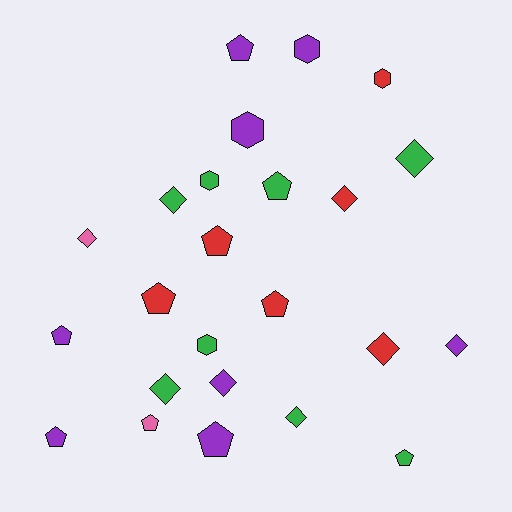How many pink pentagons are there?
There is 1 pink pentagon.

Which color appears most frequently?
Purple, with 8 objects.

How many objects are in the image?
There are 24 objects.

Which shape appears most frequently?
Pentagon, with 10 objects.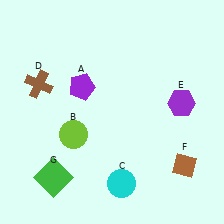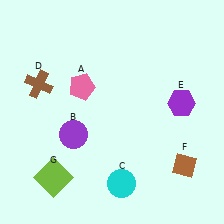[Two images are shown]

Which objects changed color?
A changed from purple to pink. B changed from lime to purple. G changed from green to lime.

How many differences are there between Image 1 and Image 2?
There are 3 differences between the two images.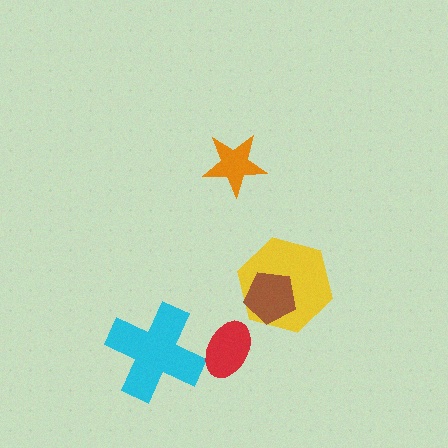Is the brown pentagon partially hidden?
No, no other shape covers it.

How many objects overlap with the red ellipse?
0 objects overlap with the red ellipse.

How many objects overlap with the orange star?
0 objects overlap with the orange star.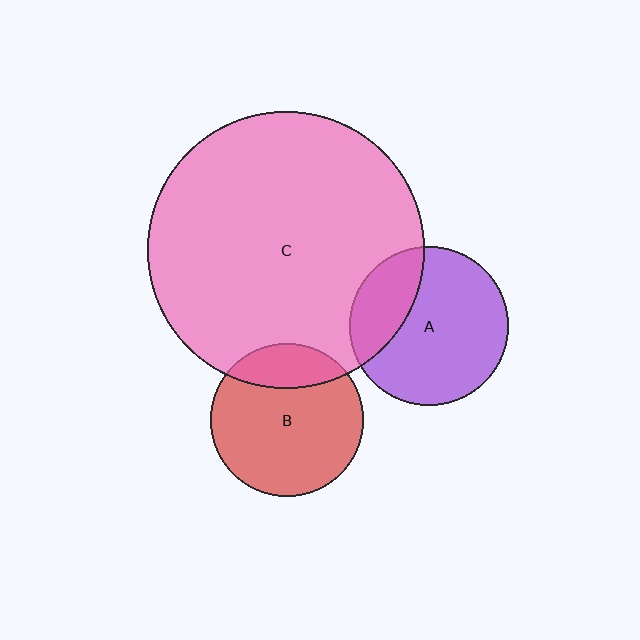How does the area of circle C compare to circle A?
Approximately 3.0 times.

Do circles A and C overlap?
Yes.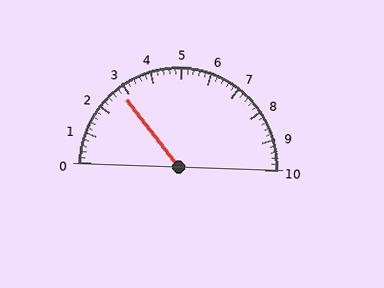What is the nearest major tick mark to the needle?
The nearest major tick mark is 3.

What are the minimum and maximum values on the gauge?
The gauge ranges from 0 to 10.